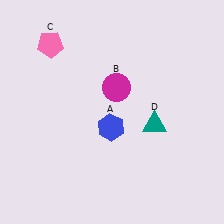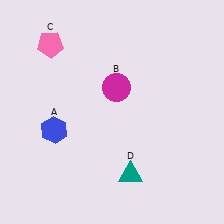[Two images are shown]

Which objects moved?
The objects that moved are: the blue hexagon (A), the teal triangle (D).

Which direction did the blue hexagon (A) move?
The blue hexagon (A) moved left.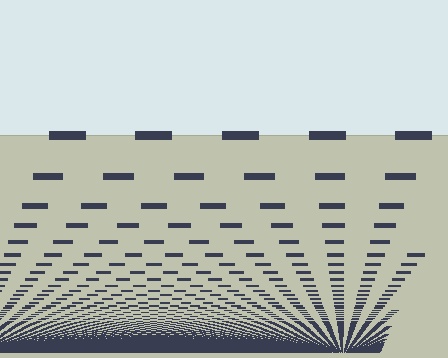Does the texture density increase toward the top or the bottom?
Density increases toward the bottom.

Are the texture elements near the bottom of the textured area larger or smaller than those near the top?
Smaller. The gradient is inverted — elements near the bottom are smaller and denser.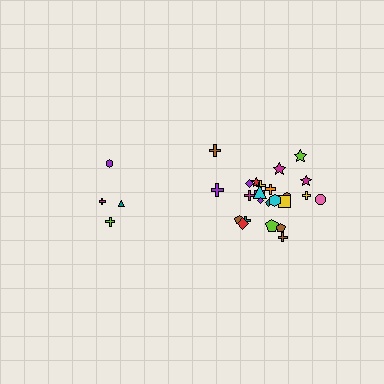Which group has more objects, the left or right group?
The right group.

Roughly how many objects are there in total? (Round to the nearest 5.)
Roughly 30 objects in total.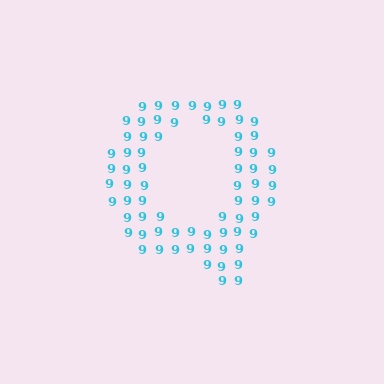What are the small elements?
The small elements are digit 9's.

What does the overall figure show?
The overall figure shows the letter Q.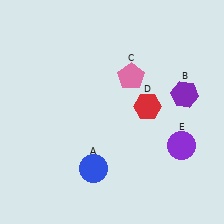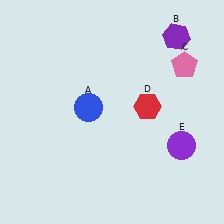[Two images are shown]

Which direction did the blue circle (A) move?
The blue circle (A) moved up.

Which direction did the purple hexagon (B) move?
The purple hexagon (B) moved up.